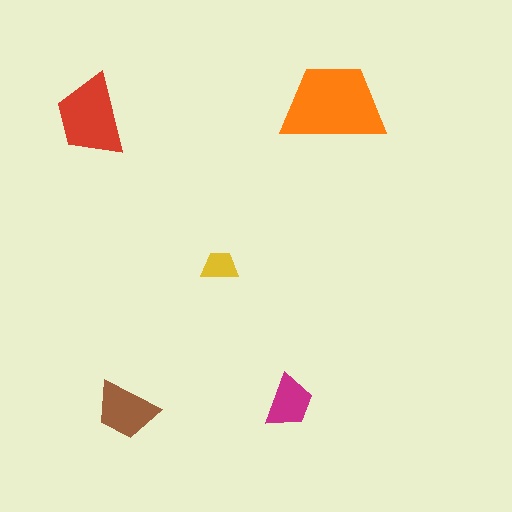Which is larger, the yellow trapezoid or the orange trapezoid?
The orange one.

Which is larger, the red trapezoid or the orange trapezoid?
The orange one.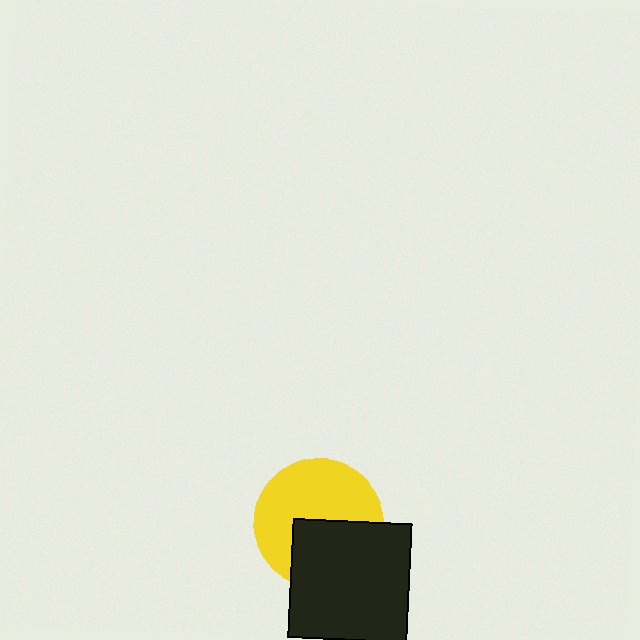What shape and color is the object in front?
The object in front is a black square.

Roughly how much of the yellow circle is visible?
About half of it is visible (roughly 60%).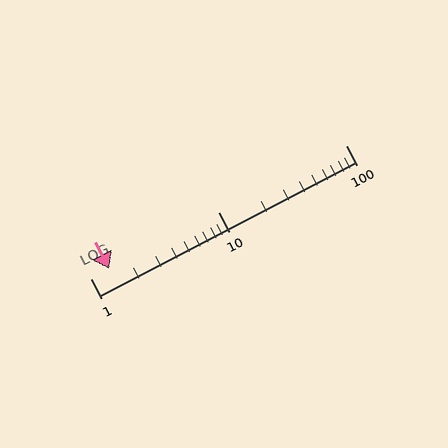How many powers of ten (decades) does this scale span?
The scale spans 2 decades, from 1 to 100.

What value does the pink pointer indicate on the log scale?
The pointer indicates approximately 1.4.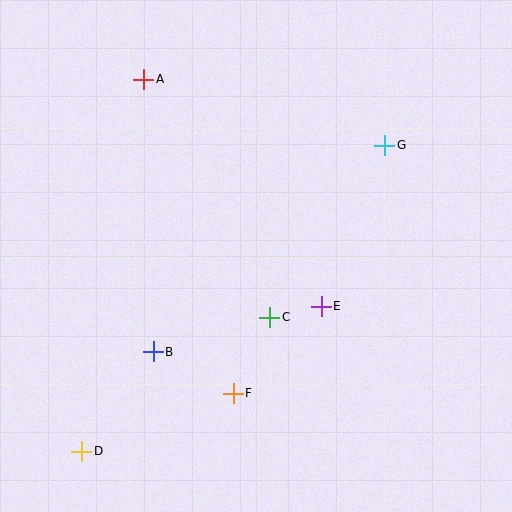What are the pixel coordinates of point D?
Point D is at (82, 451).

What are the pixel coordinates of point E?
Point E is at (321, 306).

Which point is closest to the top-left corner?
Point A is closest to the top-left corner.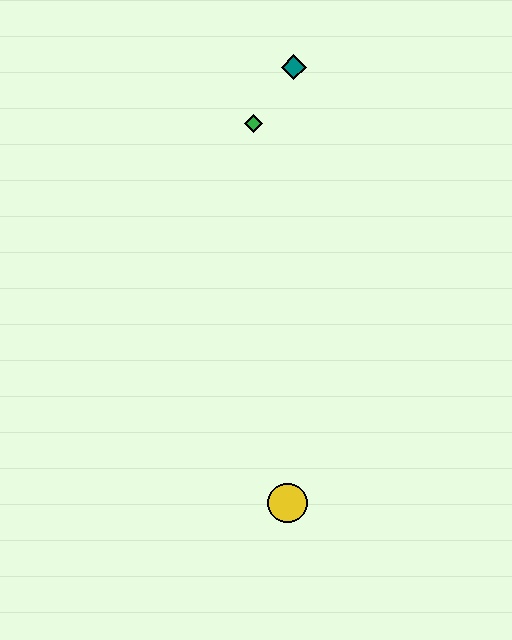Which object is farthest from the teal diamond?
The yellow circle is farthest from the teal diamond.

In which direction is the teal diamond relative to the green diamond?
The teal diamond is above the green diamond.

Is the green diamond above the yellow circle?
Yes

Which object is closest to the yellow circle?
The green diamond is closest to the yellow circle.